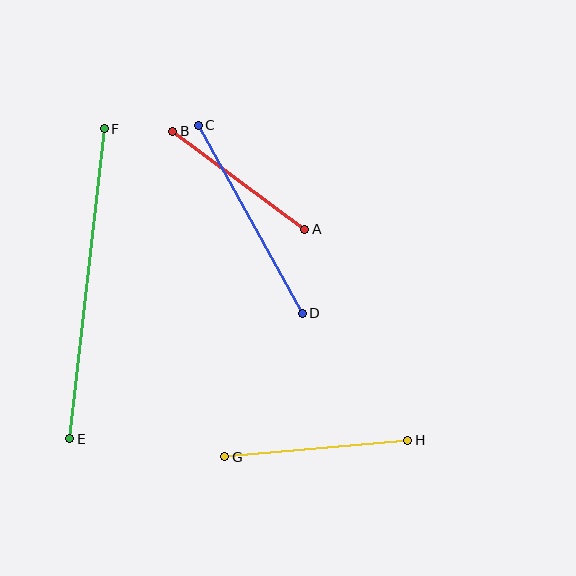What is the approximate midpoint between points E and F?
The midpoint is at approximately (87, 284) pixels.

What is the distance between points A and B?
The distance is approximately 164 pixels.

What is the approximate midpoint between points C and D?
The midpoint is at approximately (250, 219) pixels.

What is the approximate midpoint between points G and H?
The midpoint is at approximately (316, 448) pixels.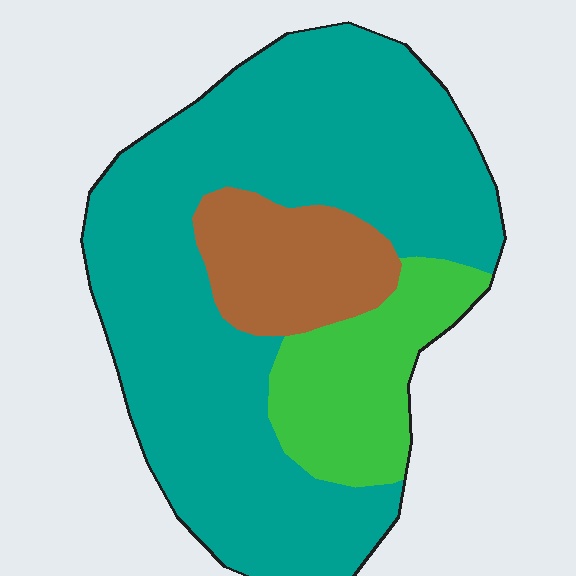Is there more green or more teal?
Teal.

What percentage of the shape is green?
Green takes up about one sixth (1/6) of the shape.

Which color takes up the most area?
Teal, at roughly 70%.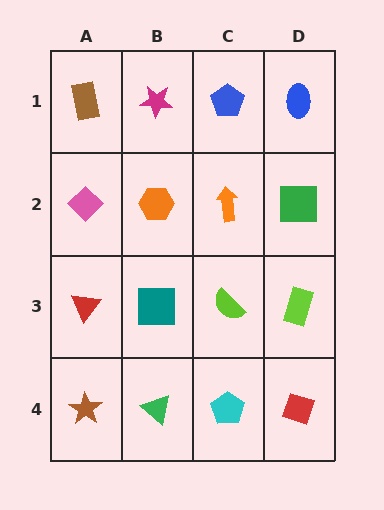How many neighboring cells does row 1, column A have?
2.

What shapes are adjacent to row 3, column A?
A pink diamond (row 2, column A), a brown star (row 4, column A), a teal square (row 3, column B).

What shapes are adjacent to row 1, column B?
An orange hexagon (row 2, column B), a brown rectangle (row 1, column A), a blue pentagon (row 1, column C).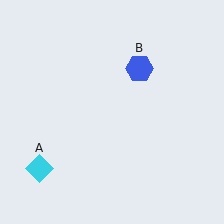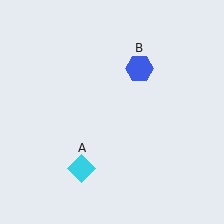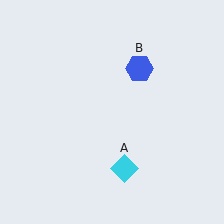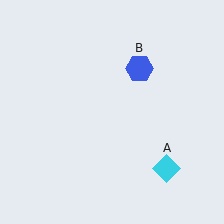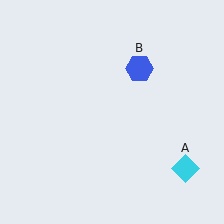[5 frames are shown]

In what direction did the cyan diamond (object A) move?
The cyan diamond (object A) moved right.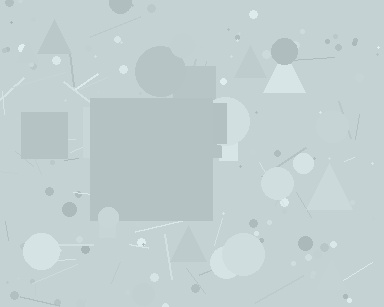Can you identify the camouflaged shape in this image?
The camouflaged shape is a square.